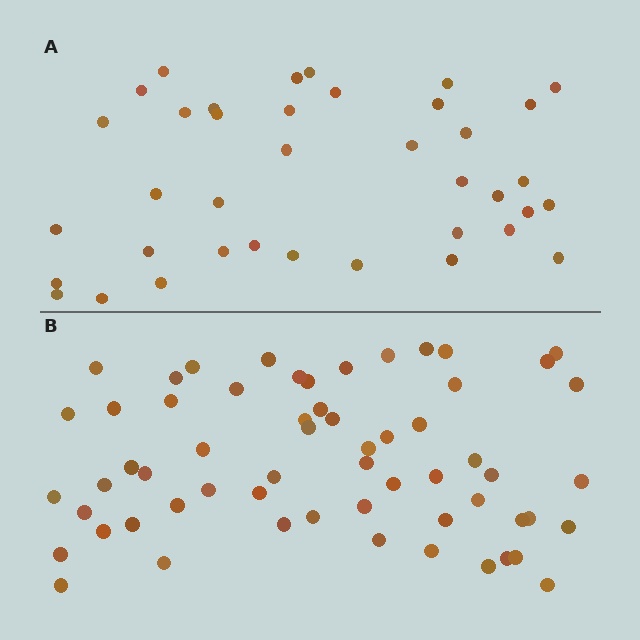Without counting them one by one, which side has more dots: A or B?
Region B (the bottom region) has more dots.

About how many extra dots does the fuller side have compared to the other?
Region B has approximately 20 more dots than region A.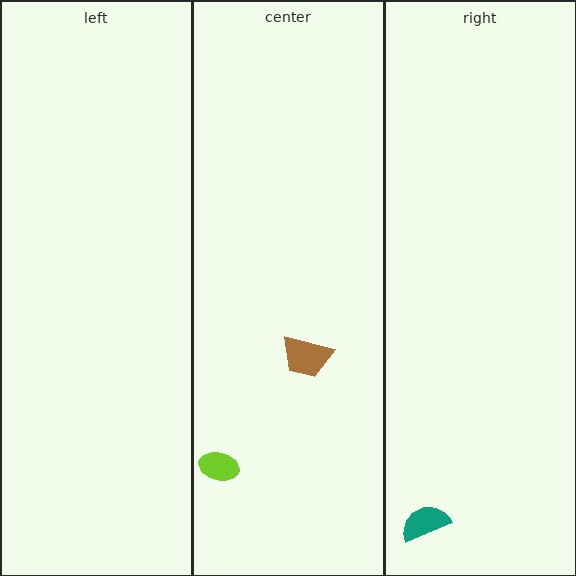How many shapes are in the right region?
1.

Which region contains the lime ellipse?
The center region.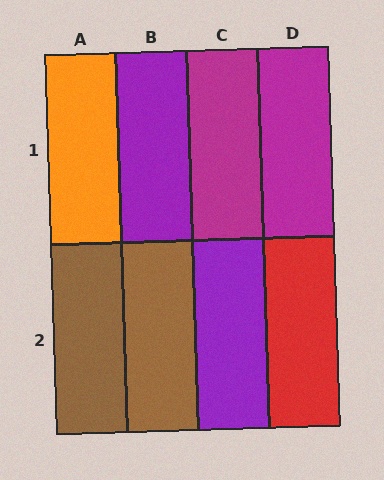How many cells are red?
1 cell is red.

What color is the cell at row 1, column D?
Magenta.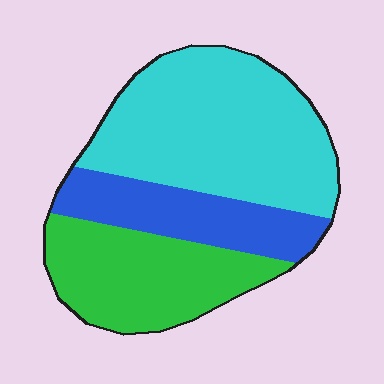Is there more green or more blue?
Green.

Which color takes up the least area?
Blue, at roughly 20%.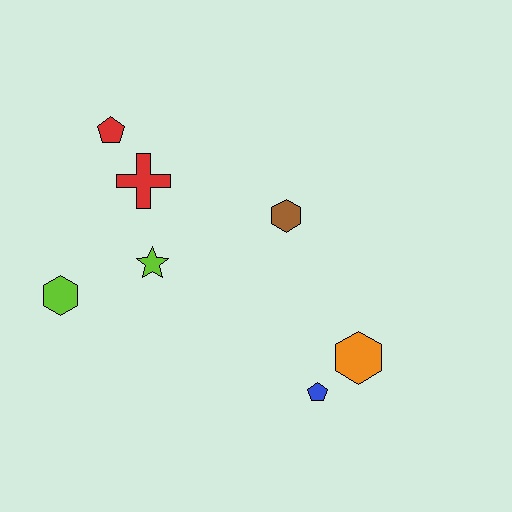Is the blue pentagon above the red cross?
No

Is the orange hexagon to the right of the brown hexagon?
Yes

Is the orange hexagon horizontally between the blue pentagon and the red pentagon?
No